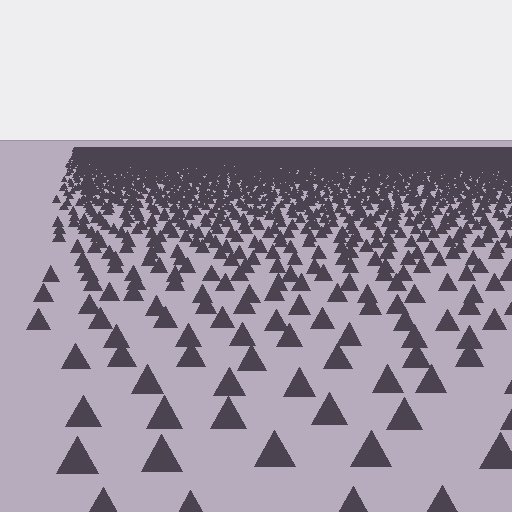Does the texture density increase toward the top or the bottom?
Density increases toward the top.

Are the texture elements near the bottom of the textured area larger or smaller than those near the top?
Larger. Near the bottom, elements are closer to the viewer and appear at a bigger on-screen size.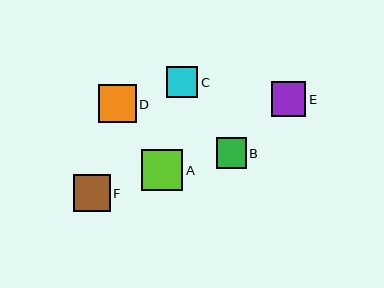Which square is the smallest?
Square B is the smallest with a size of approximately 30 pixels.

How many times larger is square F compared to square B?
Square F is approximately 1.2 times the size of square B.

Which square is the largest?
Square A is the largest with a size of approximately 41 pixels.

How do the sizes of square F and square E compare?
Square F and square E are approximately the same size.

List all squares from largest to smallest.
From largest to smallest: A, D, F, E, C, B.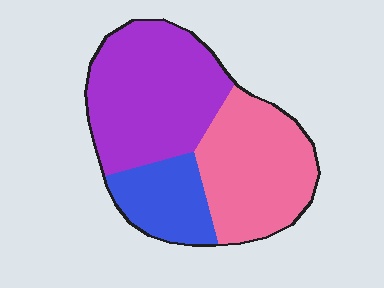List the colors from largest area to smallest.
From largest to smallest: purple, pink, blue.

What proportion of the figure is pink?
Pink covers roughly 35% of the figure.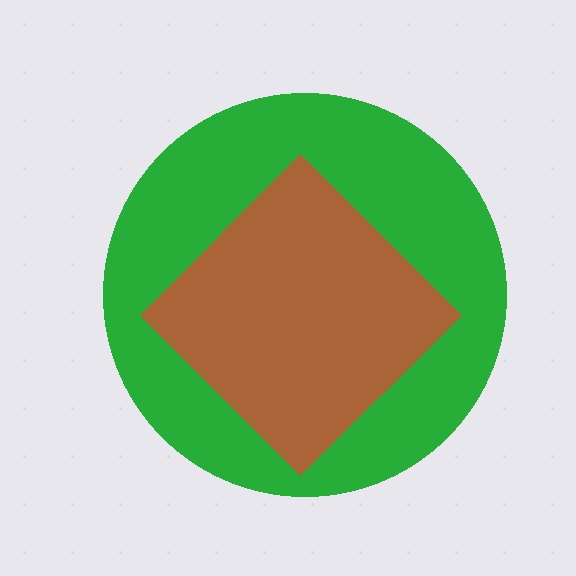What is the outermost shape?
The green circle.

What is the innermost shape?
The brown diamond.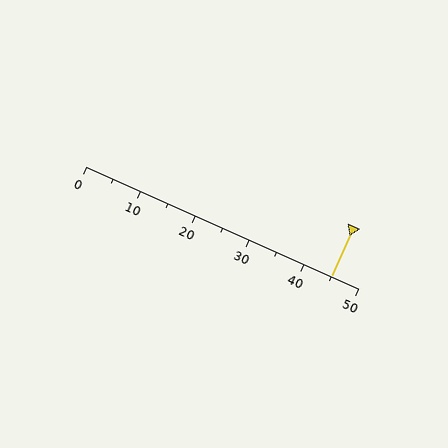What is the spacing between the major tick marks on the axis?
The major ticks are spaced 10 apart.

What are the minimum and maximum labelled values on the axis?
The axis runs from 0 to 50.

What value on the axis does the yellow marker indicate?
The marker indicates approximately 45.